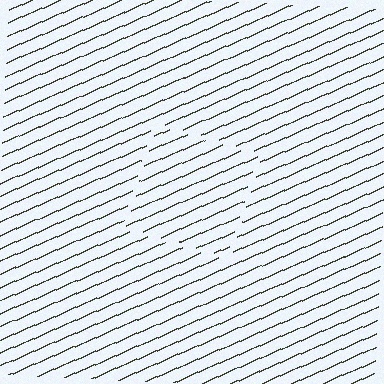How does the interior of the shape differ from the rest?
The interior of the shape contains the same grating, shifted by half a period — the contour is defined by the phase discontinuity where line-ends from the inner and outer gratings abut.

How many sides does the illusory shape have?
4 sides — the line-ends trace a square.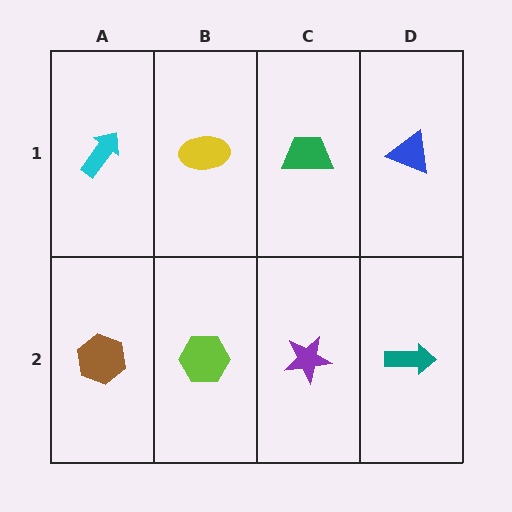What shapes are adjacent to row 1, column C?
A purple star (row 2, column C), a yellow ellipse (row 1, column B), a blue triangle (row 1, column D).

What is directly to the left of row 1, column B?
A cyan arrow.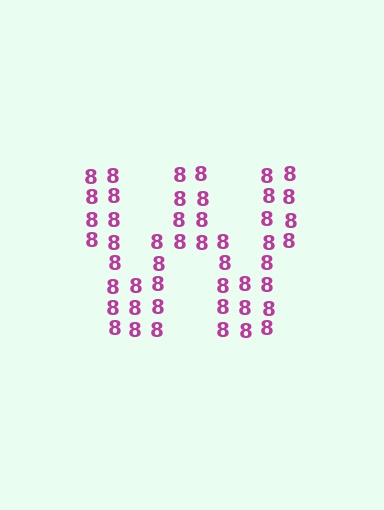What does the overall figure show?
The overall figure shows the letter W.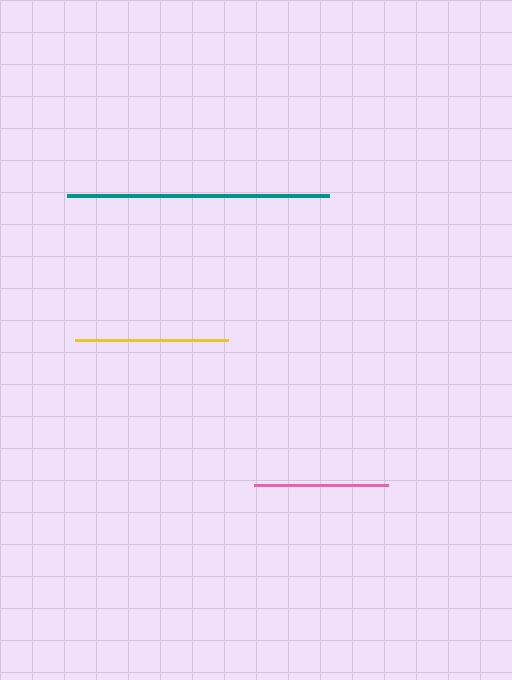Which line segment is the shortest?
The pink line is the shortest at approximately 134 pixels.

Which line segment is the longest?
The teal line is the longest at approximately 262 pixels.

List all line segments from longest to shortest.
From longest to shortest: teal, yellow, pink.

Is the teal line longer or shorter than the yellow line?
The teal line is longer than the yellow line.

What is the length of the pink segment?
The pink segment is approximately 134 pixels long.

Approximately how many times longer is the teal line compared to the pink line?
The teal line is approximately 2.0 times the length of the pink line.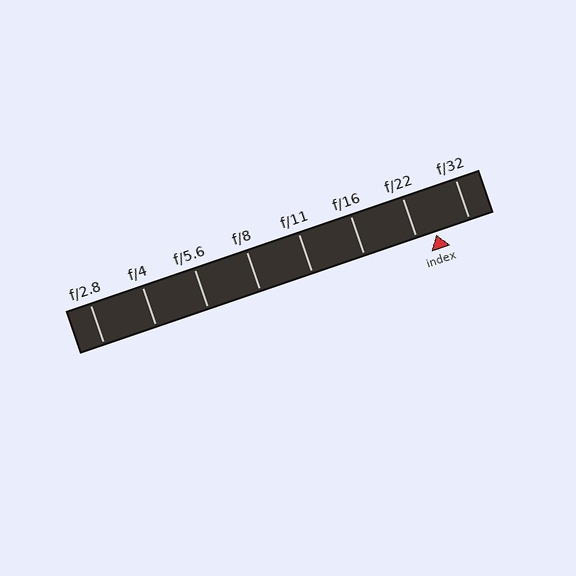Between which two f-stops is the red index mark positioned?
The index mark is between f/22 and f/32.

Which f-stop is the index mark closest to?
The index mark is closest to f/22.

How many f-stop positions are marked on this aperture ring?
There are 8 f-stop positions marked.